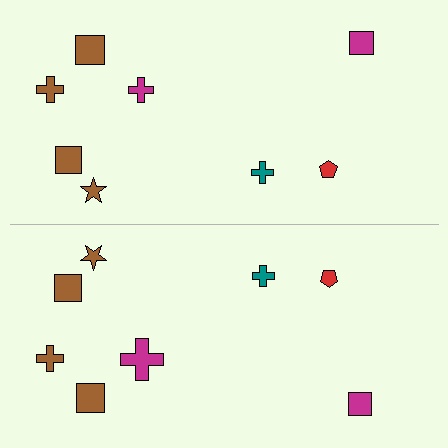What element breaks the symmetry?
The magenta cross on the bottom side has a different size than its mirror counterpart.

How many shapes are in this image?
There are 16 shapes in this image.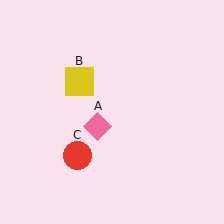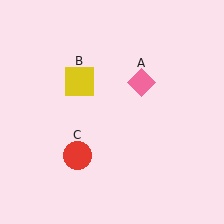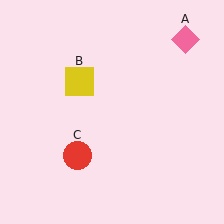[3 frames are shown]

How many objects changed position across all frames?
1 object changed position: pink diamond (object A).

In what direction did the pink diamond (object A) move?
The pink diamond (object A) moved up and to the right.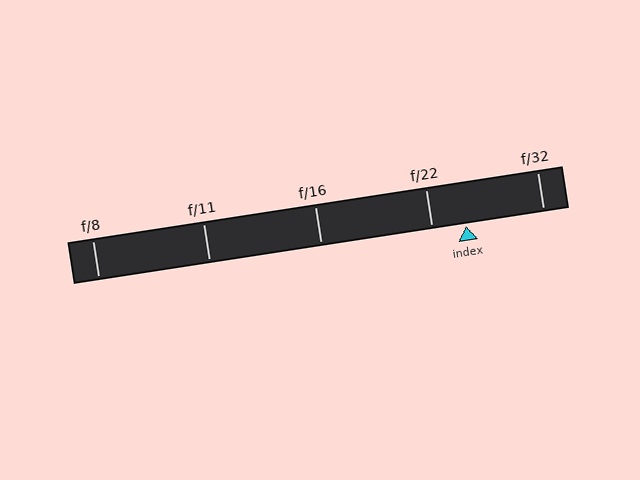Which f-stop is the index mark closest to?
The index mark is closest to f/22.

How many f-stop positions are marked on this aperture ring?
There are 5 f-stop positions marked.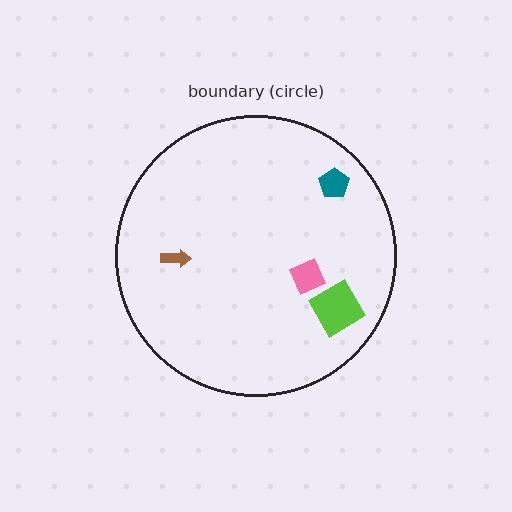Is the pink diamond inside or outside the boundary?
Inside.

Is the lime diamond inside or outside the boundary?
Inside.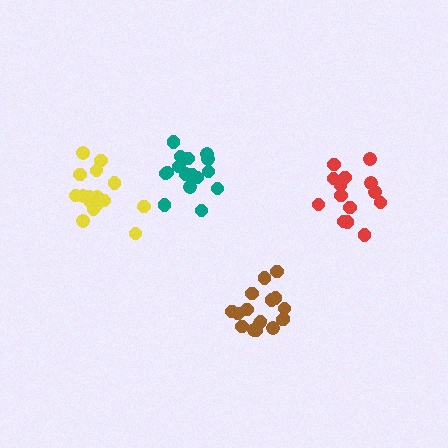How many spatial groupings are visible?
There are 4 spatial groupings.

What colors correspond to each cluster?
The clusters are colored: teal, brown, yellow, red.